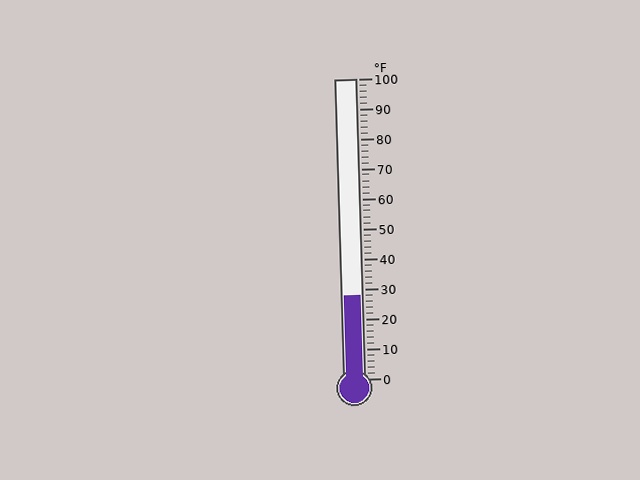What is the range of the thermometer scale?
The thermometer scale ranges from 0°F to 100°F.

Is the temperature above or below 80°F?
The temperature is below 80°F.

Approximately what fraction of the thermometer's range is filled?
The thermometer is filled to approximately 30% of its range.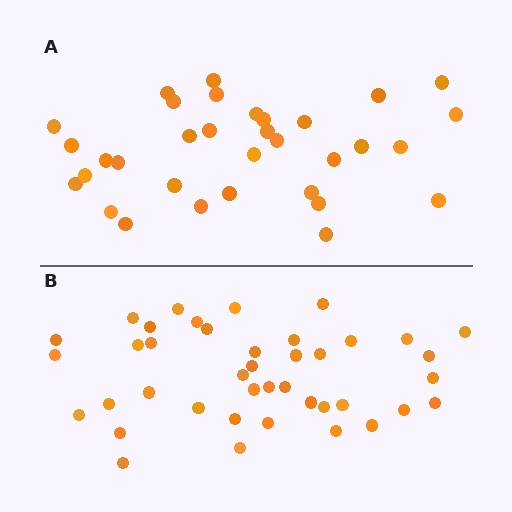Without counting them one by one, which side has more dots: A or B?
Region B (the bottom region) has more dots.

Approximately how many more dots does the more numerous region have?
Region B has roughly 8 or so more dots than region A.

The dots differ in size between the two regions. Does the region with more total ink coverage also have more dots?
No. Region A has more total ink coverage because its dots are larger, but region B actually contains more individual dots. Total area can be misleading — the number of items is what matters here.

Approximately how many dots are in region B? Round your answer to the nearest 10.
About 40 dots. (The exact count is 41, which rounds to 40.)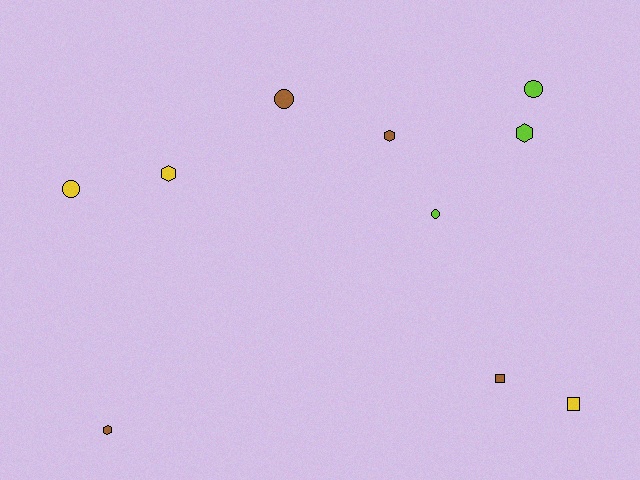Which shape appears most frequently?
Hexagon, with 4 objects.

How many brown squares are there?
There is 1 brown square.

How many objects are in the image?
There are 10 objects.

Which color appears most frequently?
Brown, with 4 objects.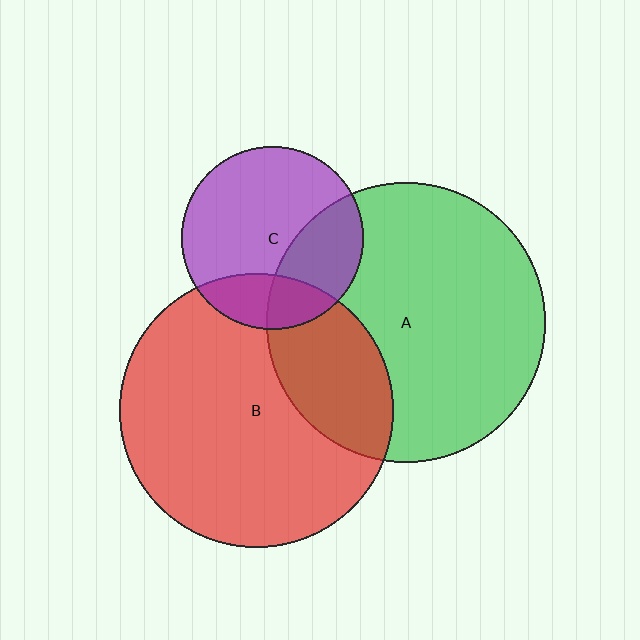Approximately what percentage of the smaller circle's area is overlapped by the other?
Approximately 25%.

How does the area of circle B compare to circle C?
Approximately 2.3 times.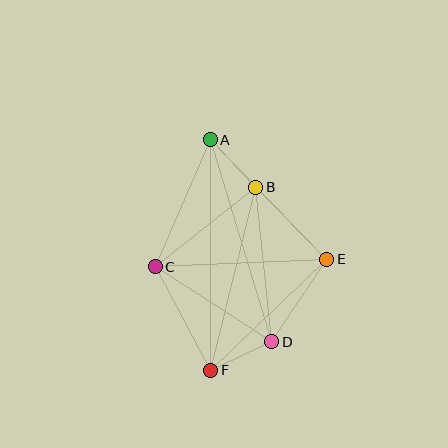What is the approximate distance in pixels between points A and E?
The distance between A and E is approximately 167 pixels.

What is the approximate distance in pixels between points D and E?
The distance between D and E is approximately 99 pixels.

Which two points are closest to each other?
Points A and B are closest to each other.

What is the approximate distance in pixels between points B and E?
The distance between B and E is approximately 101 pixels.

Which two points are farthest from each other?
Points A and F are farthest from each other.